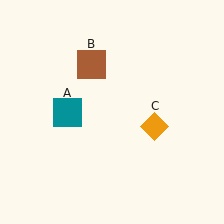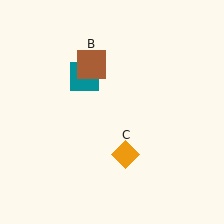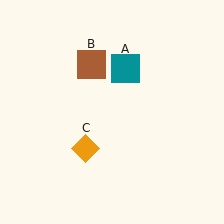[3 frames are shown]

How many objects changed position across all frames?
2 objects changed position: teal square (object A), orange diamond (object C).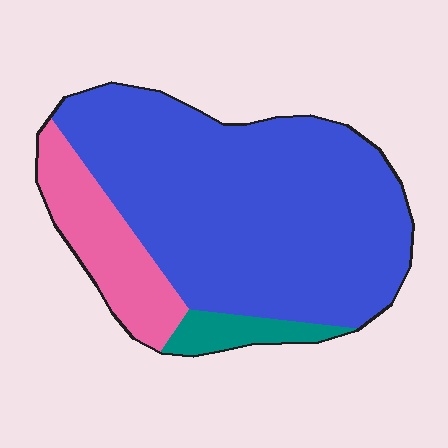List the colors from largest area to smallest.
From largest to smallest: blue, pink, teal.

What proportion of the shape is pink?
Pink covers about 20% of the shape.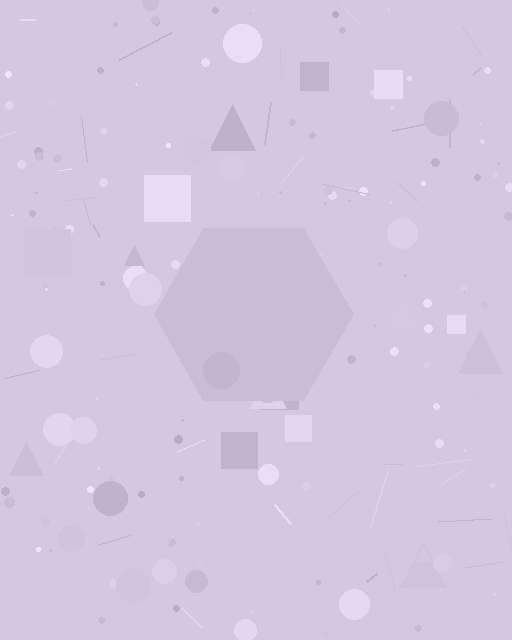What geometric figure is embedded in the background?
A hexagon is embedded in the background.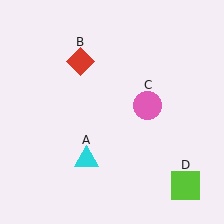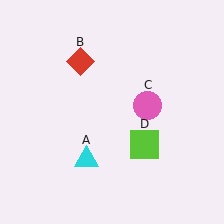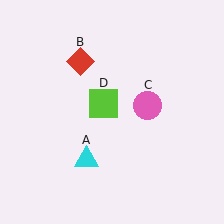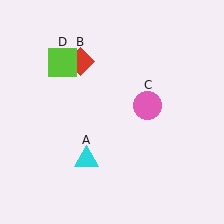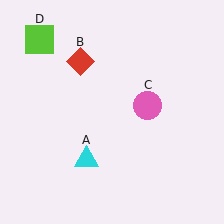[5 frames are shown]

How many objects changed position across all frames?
1 object changed position: lime square (object D).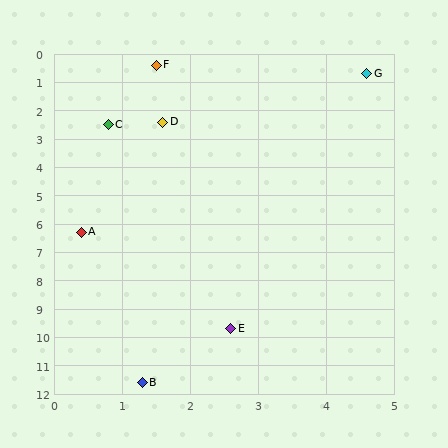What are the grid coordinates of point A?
Point A is at approximately (0.4, 6.3).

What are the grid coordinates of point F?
Point F is at approximately (1.5, 0.4).